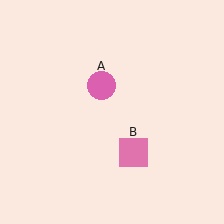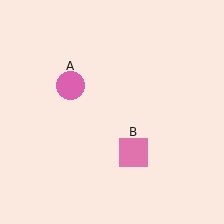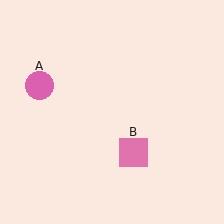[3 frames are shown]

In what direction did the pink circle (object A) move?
The pink circle (object A) moved left.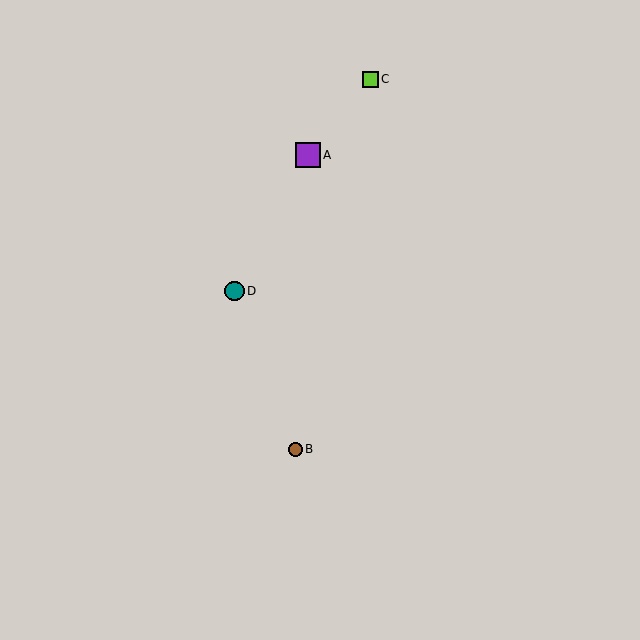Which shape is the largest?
The purple square (labeled A) is the largest.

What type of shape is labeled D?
Shape D is a teal circle.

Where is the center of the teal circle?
The center of the teal circle is at (235, 291).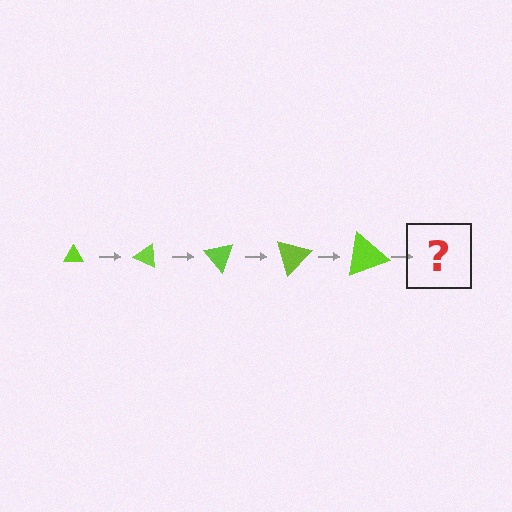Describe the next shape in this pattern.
It should be a triangle, larger than the previous one and rotated 125 degrees from the start.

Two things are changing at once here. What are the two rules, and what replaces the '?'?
The two rules are that the triangle grows larger each step and it rotates 25 degrees each step. The '?' should be a triangle, larger than the previous one and rotated 125 degrees from the start.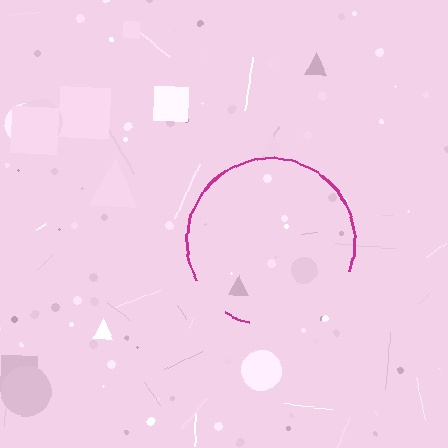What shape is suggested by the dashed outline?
The dashed outline suggests a circle.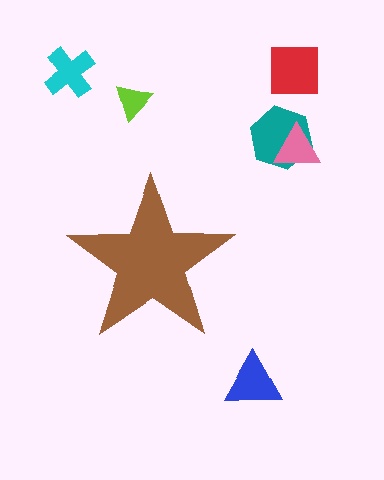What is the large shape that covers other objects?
A brown star.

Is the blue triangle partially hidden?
No, the blue triangle is fully visible.